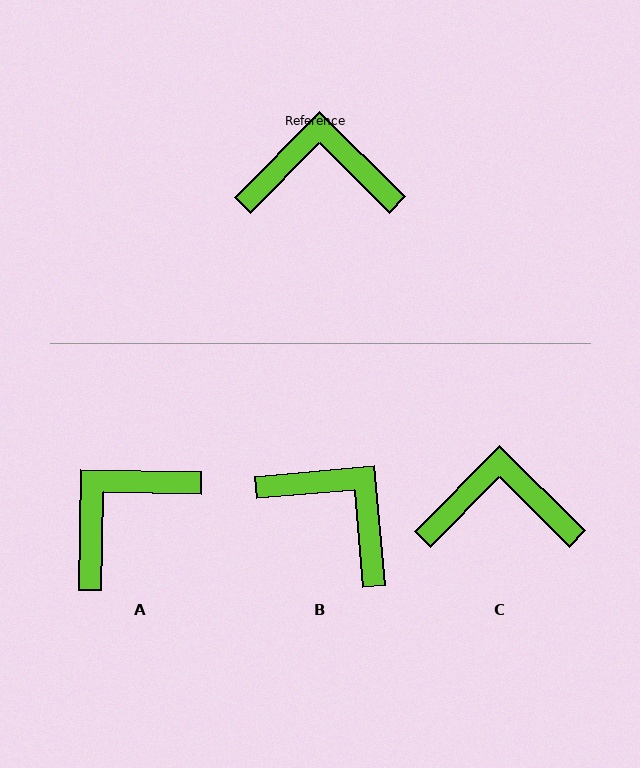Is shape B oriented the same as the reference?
No, it is off by about 40 degrees.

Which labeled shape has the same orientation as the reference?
C.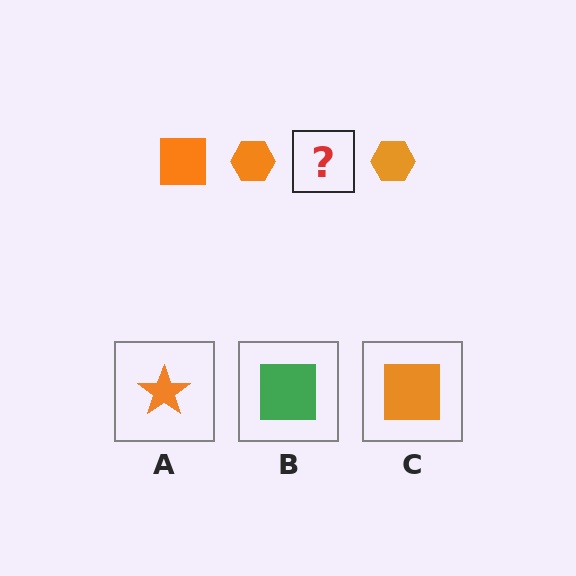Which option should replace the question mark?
Option C.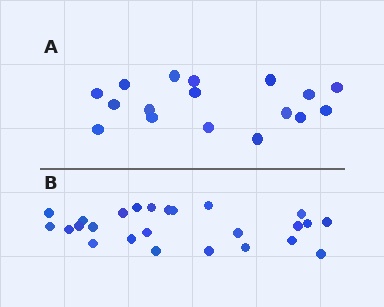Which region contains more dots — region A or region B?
Region B (the bottom region) has more dots.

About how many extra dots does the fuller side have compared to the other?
Region B has roughly 8 or so more dots than region A.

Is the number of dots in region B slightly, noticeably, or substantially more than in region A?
Region B has substantially more. The ratio is roughly 1.5 to 1.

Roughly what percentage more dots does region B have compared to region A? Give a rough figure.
About 45% more.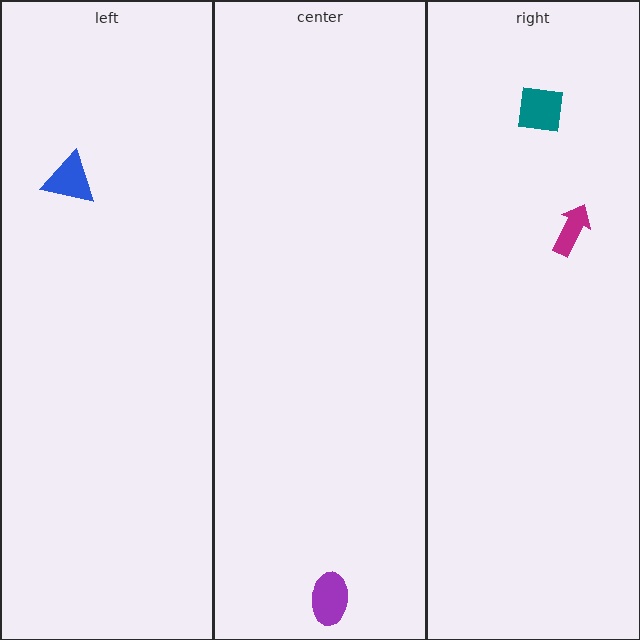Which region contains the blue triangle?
The left region.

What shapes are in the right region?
The teal square, the magenta arrow.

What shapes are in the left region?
The blue triangle.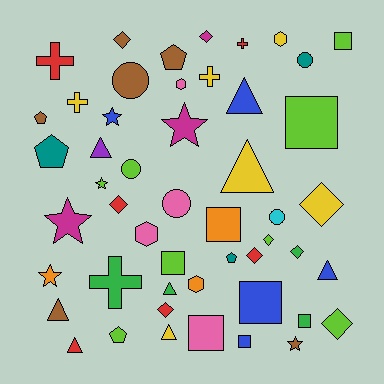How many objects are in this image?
There are 50 objects.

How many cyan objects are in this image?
There is 1 cyan object.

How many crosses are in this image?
There are 5 crosses.